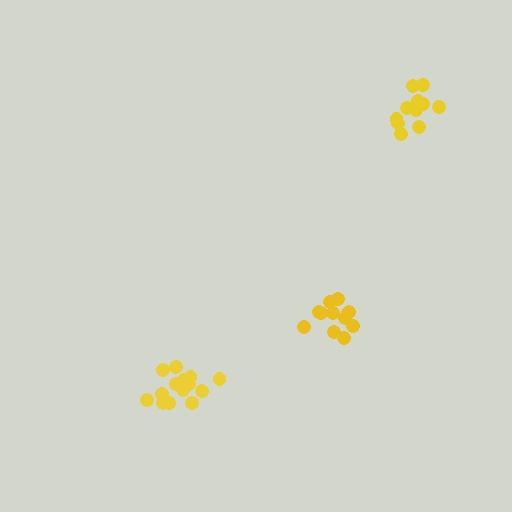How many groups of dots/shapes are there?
There are 3 groups.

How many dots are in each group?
Group 1: 13 dots, Group 2: 11 dots, Group 3: 14 dots (38 total).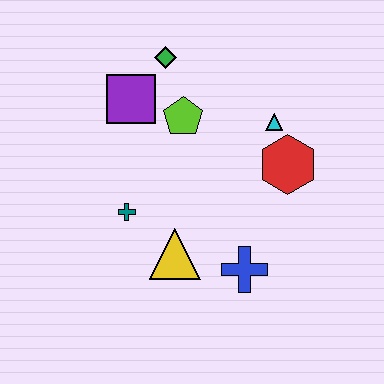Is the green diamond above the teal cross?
Yes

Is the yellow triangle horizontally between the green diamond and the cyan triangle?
Yes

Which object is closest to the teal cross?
The yellow triangle is closest to the teal cross.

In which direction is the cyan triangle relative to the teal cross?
The cyan triangle is to the right of the teal cross.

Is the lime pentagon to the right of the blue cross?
No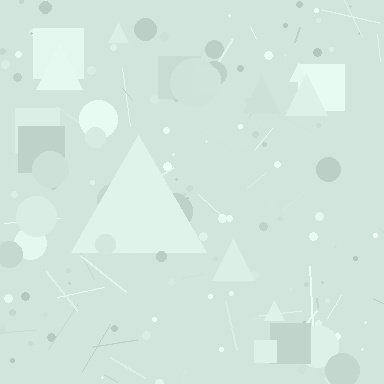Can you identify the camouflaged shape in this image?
The camouflaged shape is a triangle.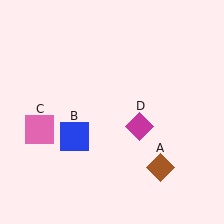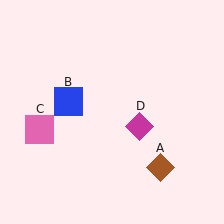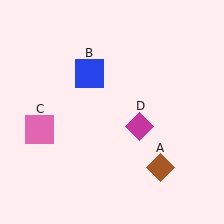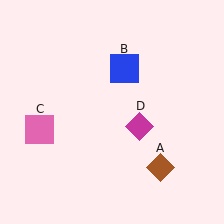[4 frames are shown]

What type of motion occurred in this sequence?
The blue square (object B) rotated clockwise around the center of the scene.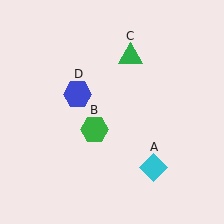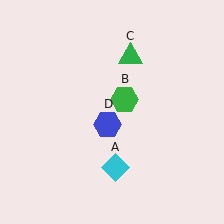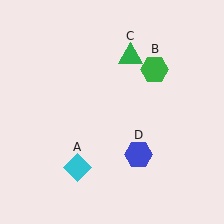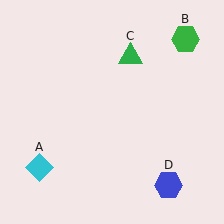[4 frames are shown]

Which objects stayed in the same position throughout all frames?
Green triangle (object C) remained stationary.